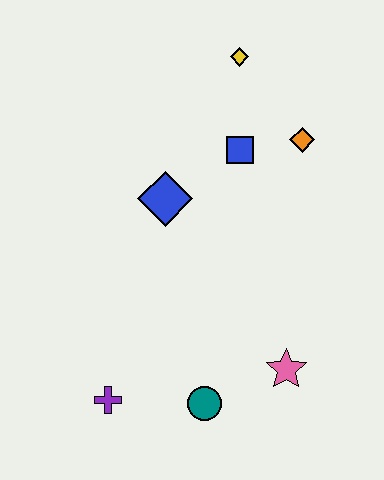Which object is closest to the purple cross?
The teal circle is closest to the purple cross.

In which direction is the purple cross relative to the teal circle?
The purple cross is to the left of the teal circle.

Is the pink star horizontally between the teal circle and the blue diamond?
No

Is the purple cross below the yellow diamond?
Yes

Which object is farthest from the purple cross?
The yellow diamond is farthest from the purple cross.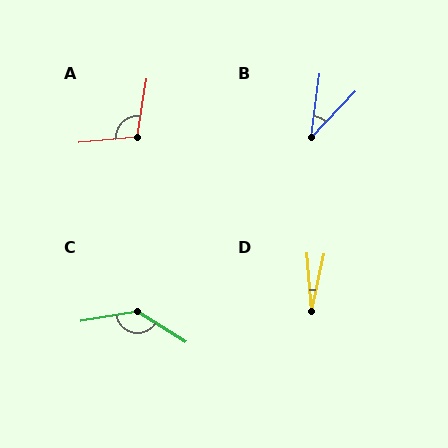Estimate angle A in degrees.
Approximately 105 degrees.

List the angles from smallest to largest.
D (17°), B (36°), A (105°), C (139°).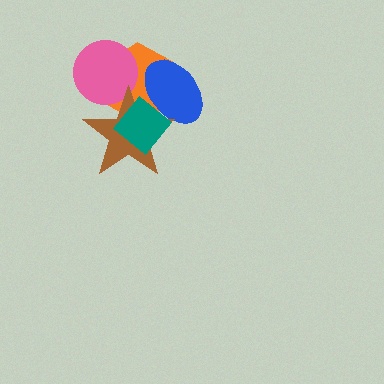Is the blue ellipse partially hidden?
Yes, it is partially covered by another shape.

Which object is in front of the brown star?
The teal diamond is in front of the brown star.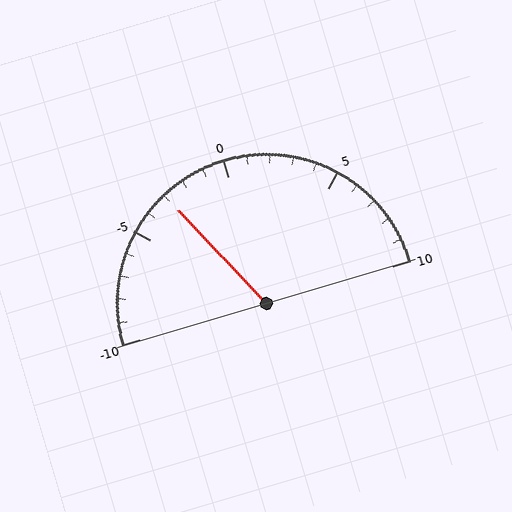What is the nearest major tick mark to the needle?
The nearest major tick mark is -5.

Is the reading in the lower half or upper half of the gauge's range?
The reading is in the lower half of the range (-10 to 10).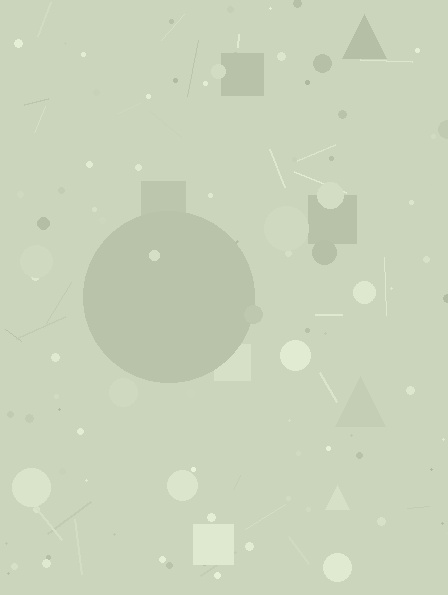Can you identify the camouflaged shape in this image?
The camouflaged shape is a circle.